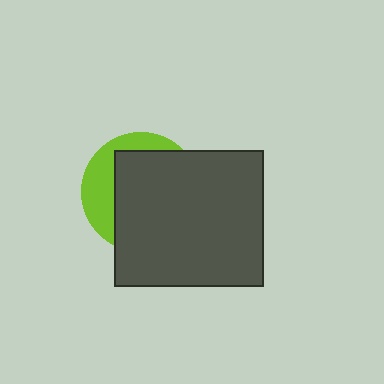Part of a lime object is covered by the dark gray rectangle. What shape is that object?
It is a circle.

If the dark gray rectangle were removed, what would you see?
You would see the complete lime circle.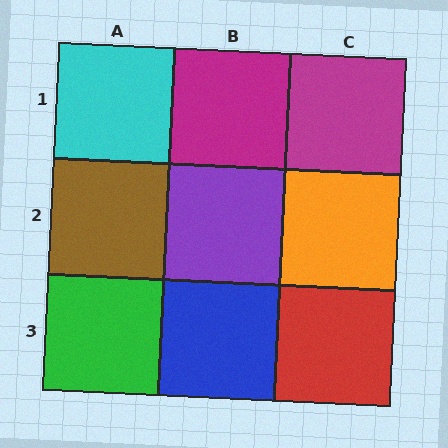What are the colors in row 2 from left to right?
Brown, purple, orange.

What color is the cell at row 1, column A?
Cyan.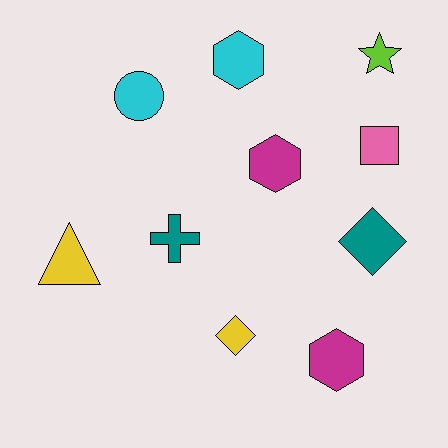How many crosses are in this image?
There is 1 cross.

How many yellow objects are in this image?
There are 2 yellow objects.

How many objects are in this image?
There are 10 objects.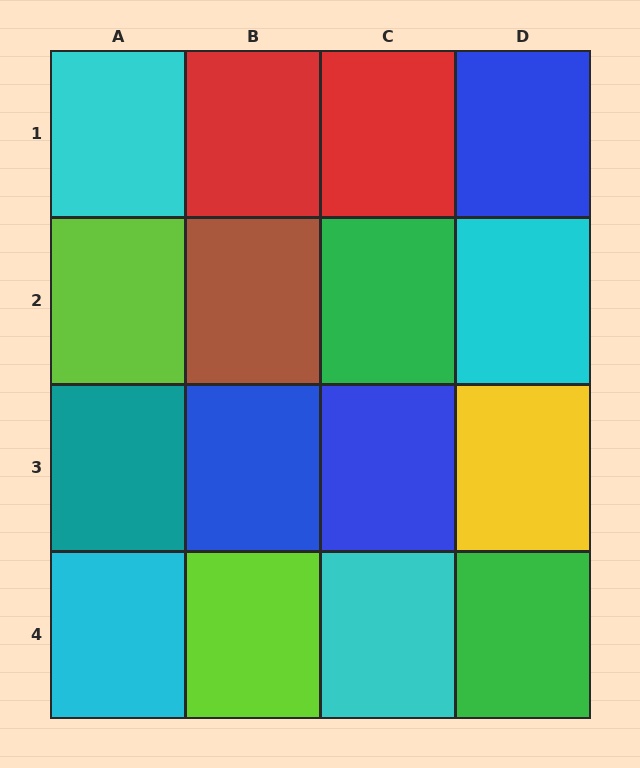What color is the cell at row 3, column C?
Blue.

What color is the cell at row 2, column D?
Cyan.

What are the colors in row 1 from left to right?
Cyan, red, red, blue.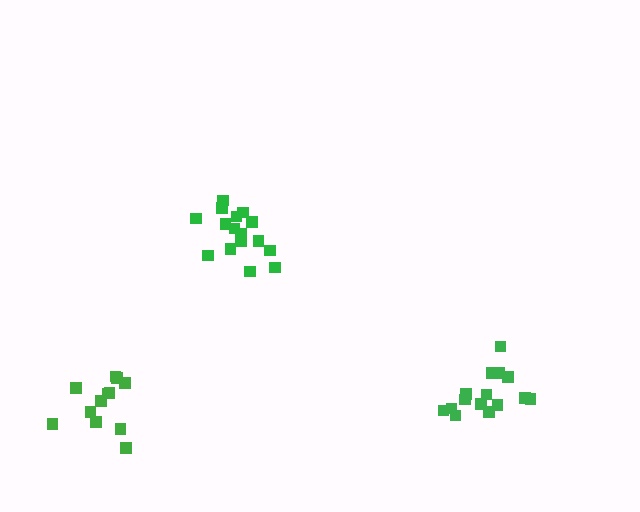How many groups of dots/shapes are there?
There are 3 groups.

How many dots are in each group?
Group 1: 12 dots, Group 2: 16 dots, Group 3: 15 dots (43 total).